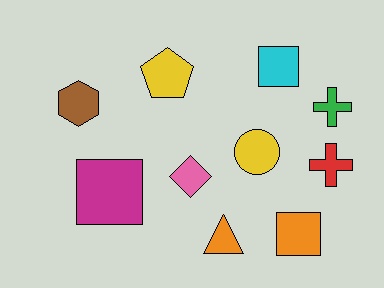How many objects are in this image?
There are 10 objects.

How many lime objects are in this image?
There are no lime objects.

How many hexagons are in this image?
There is 1 hexagon.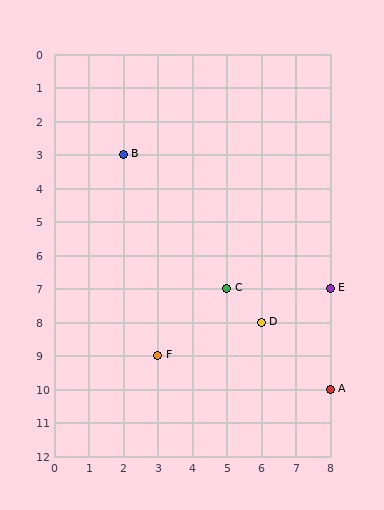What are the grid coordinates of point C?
Point C is at grid coordinates (5, 7).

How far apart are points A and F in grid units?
Points A and F are 5 columns and 1 row apart (about 5.1 grid units diagonally).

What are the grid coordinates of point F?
Point F is at grid coordinates (3, 9).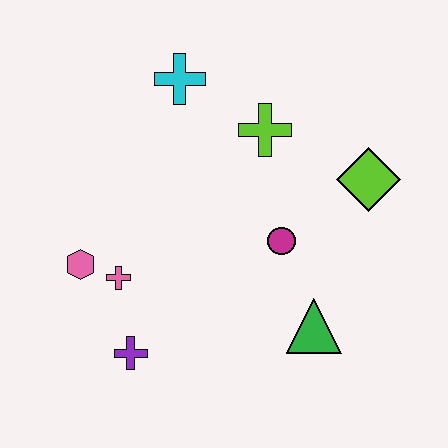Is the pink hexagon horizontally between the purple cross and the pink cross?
No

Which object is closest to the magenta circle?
The green triangle is closest to the magenta circle.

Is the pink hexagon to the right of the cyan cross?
No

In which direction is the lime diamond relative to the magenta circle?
The lime diamond is to the right of the magenta circle.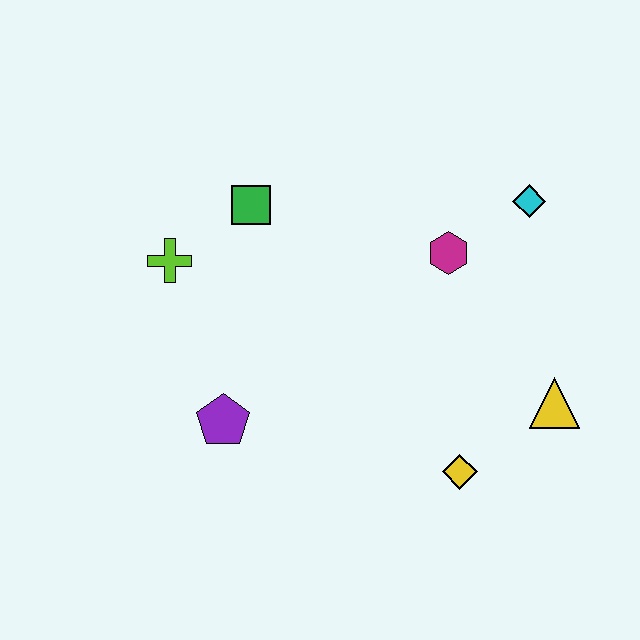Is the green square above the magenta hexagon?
Yes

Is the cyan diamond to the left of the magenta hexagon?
No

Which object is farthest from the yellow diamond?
The lime cross is farthest from the yellow diamond.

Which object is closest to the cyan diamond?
The magenta hexagon is closest to the cyan diamond.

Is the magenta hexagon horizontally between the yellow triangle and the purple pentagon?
Yes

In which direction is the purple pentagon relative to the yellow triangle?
The purple pentagon is to the left of the yellow triangle.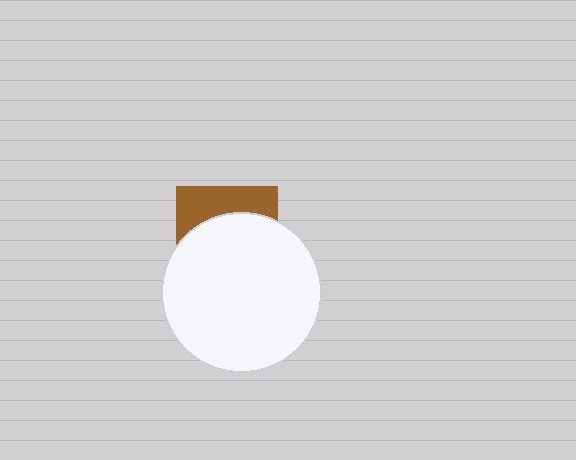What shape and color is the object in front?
The object in front is a white circle.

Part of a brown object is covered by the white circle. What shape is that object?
It is a square.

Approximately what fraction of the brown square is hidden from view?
Roughly 67% of the brown square is hidden behind the white circle.